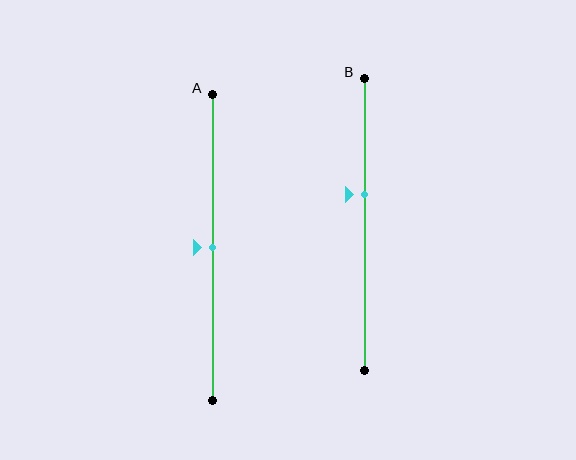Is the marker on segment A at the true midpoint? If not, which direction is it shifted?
Yes, the marker on segment A is at the true midpoint.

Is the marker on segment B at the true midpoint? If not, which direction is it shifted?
No, the marker on segment B is shifted upward by about 10% of the segment length.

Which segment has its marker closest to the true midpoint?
Segment A has its marker closest to the true midpoint.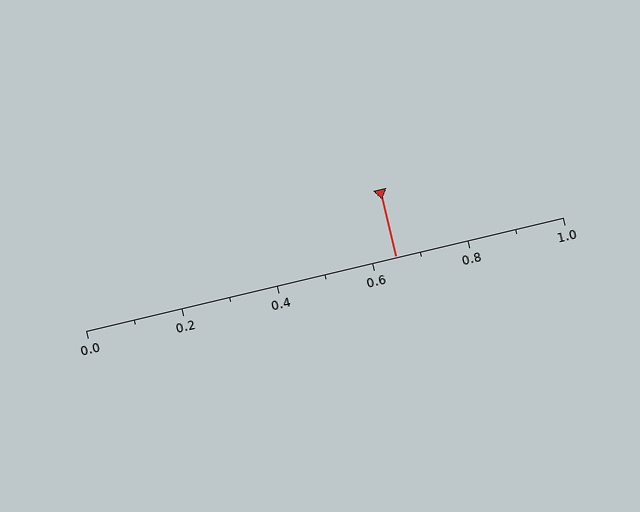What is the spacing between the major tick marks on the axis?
The major ticks are spaced 0.2 apart.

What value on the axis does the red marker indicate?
The marker indicates approximately 0.65.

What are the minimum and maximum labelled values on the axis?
The axis runs from 0.0 to 1.0.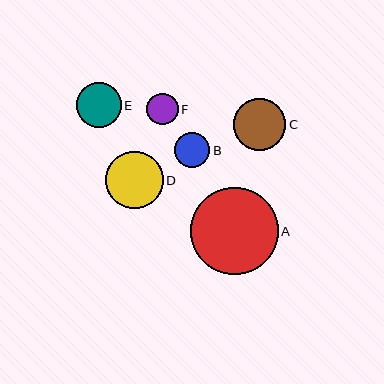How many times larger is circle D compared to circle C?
Circle D is approximately 1.1 times the size of circle C.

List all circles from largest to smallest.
From largest to smallest: A, D, C, E, B, F.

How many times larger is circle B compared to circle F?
Circle B is approximately 1.1 times the size of circle F.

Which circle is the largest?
Circle A is the largest with a size of approximately 88 pixels.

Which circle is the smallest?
Circle F is the smallest with a size of approximately 31 pixels.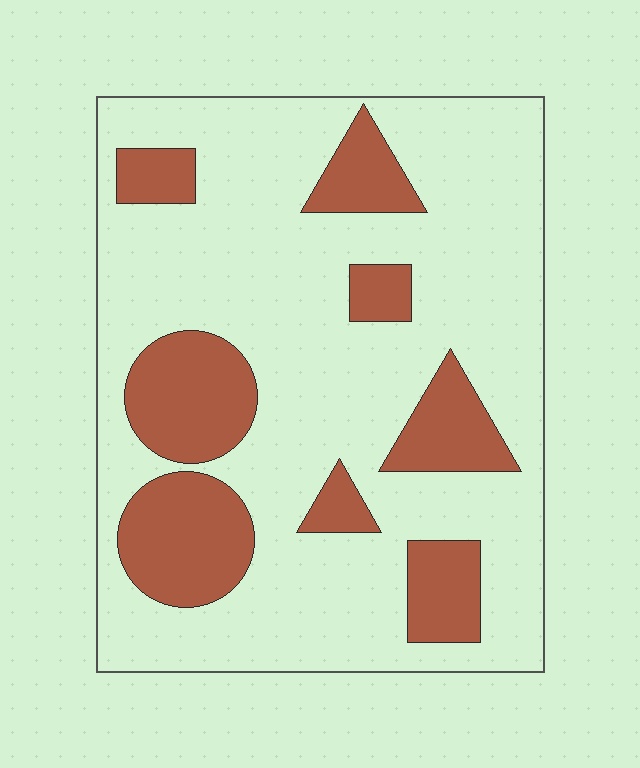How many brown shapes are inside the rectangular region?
8.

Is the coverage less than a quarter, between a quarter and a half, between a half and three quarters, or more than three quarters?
Less than a quarter.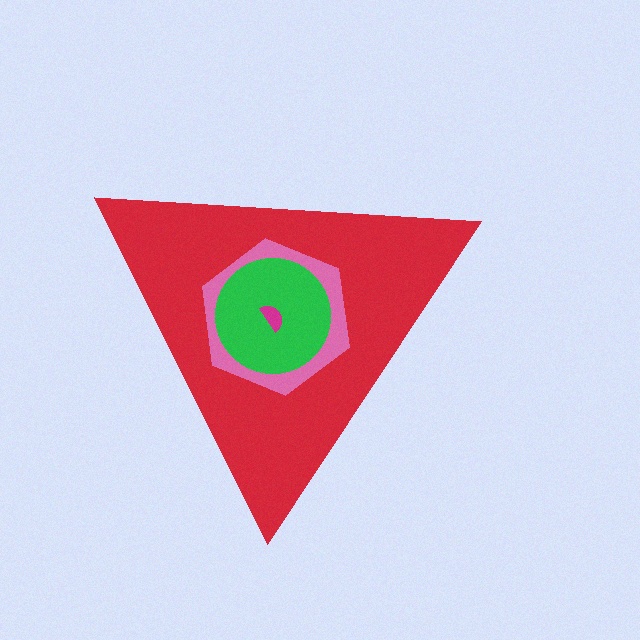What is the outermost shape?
The red triangle.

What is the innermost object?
The magenta semicircle.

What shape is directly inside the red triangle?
The pink hexagon.